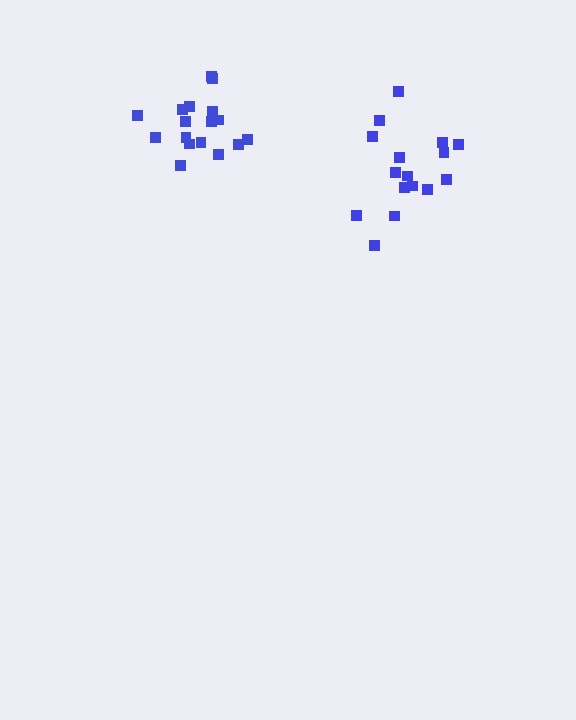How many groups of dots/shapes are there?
There are 2 groups.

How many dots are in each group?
Group 1: 18 dots, Group 2: 16 dots (34 total).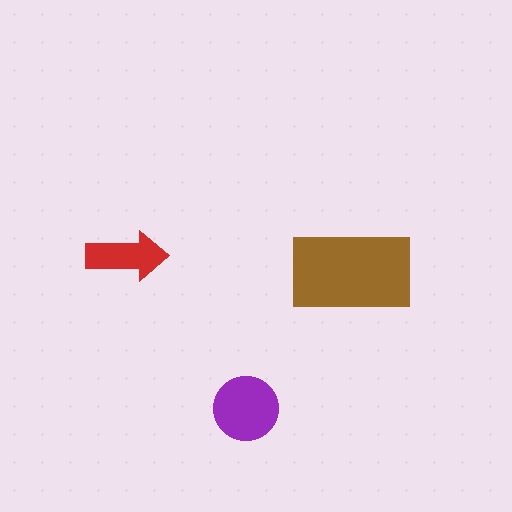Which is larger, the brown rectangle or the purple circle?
The brown rectangle.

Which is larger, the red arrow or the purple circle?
The purple circle.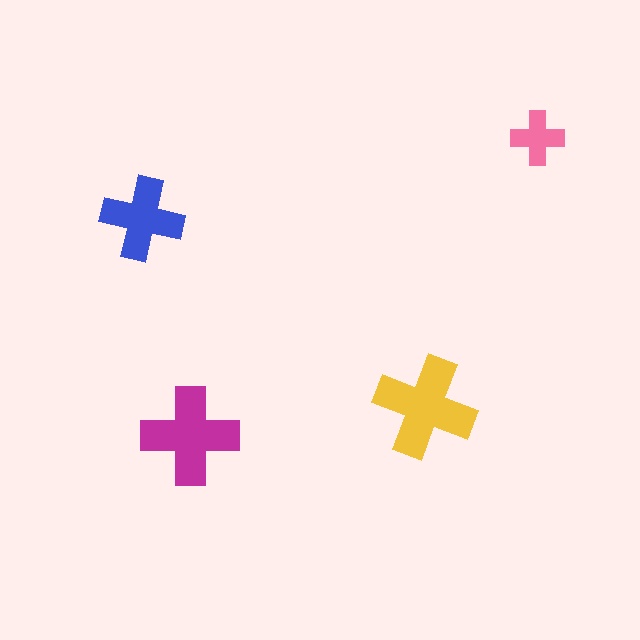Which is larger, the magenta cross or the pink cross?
The magenta one.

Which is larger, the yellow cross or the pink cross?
The yellow one.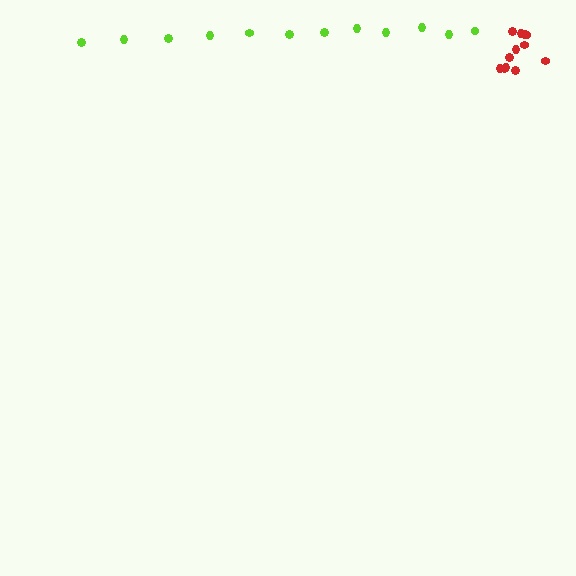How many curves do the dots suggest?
There are 2 distinct paths.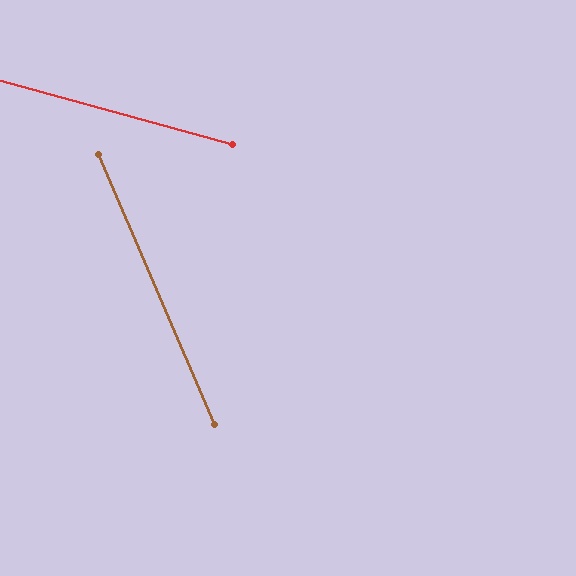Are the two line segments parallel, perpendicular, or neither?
Neither parallel nor perpendicular — they differ by about 52°.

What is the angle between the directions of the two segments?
Approximately 52 degrees.